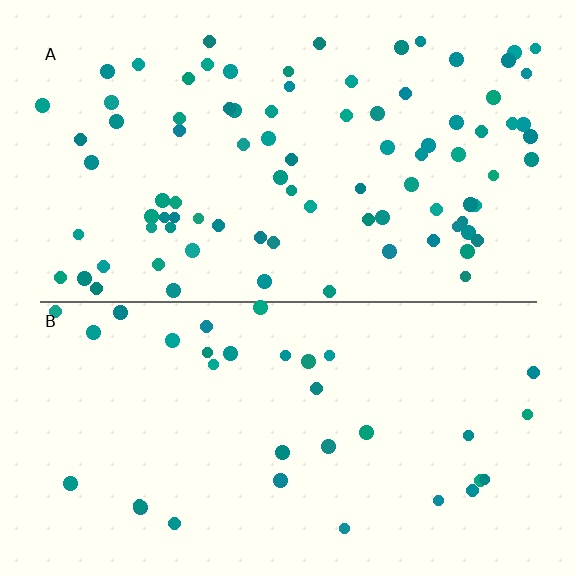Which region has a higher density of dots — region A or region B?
A (the top).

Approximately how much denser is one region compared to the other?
Approximately 2.6× — region A over region B.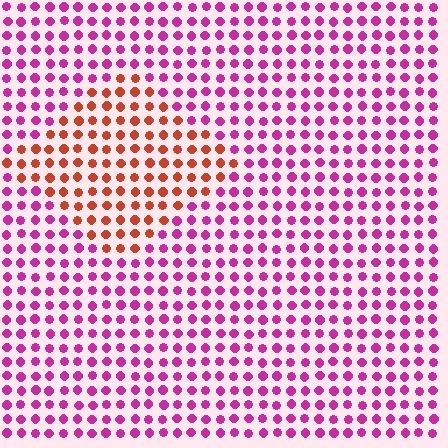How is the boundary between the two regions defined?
The boundary is defined purely by a slight shift in hue (about 54 degrees). Spacing, size, and orientation are identical on both sides.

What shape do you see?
I see a diamond.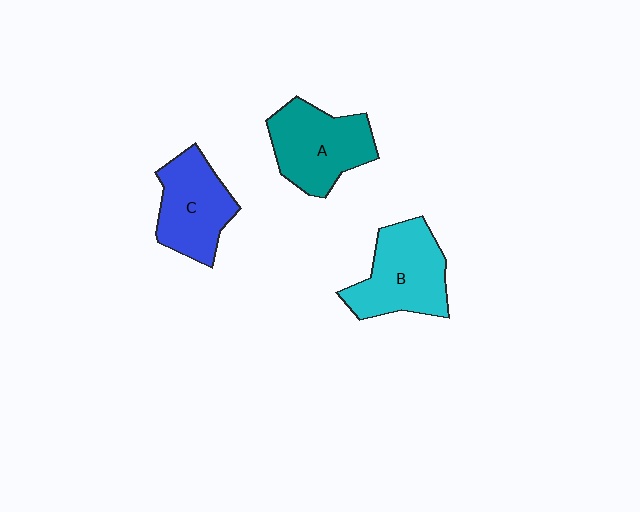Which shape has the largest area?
Shape B (cyan).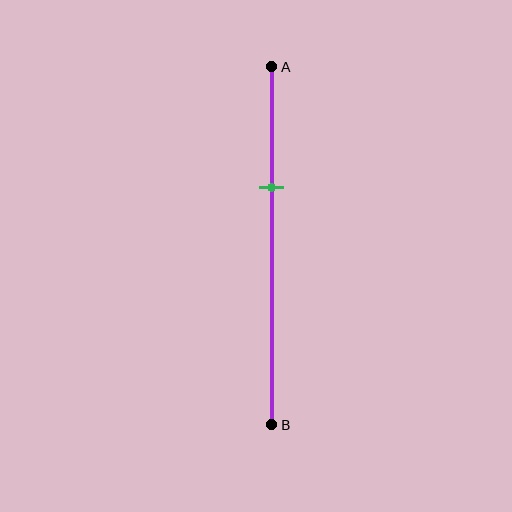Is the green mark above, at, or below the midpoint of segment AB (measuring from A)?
The green mark is above the midpoint of segment AB.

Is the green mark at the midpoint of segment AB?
No, the mark is at about 35% from A, not at the 50% midpoint.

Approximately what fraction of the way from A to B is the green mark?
The green mark is approximately 35% of the way from A to B.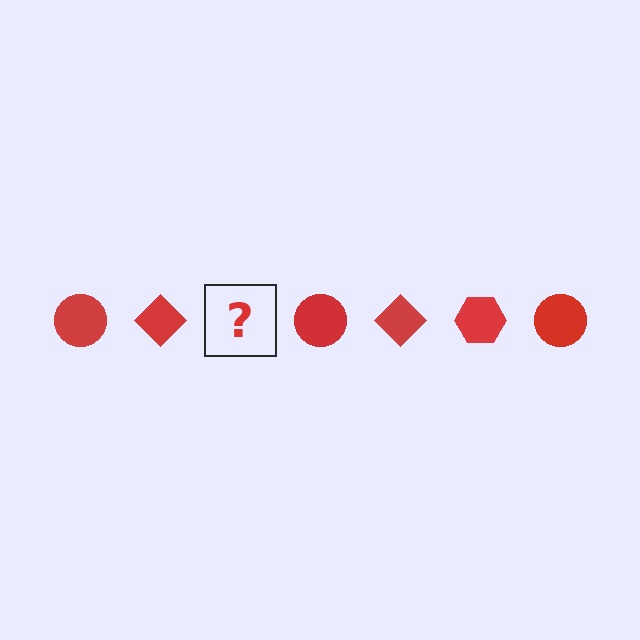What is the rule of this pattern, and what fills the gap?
The rule is that the pattern cycles through circle, diamond, hexagon shapes in red. The gap should be filled with a red hexagon.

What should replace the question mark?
The question mark should be replaced with a red hexagon.